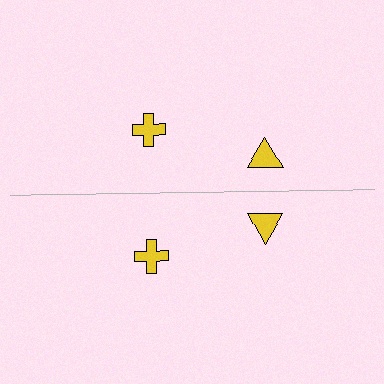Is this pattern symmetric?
Yes, this pattern has bilateral (reflection) symmetry.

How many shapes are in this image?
There are 4 shapes in this image.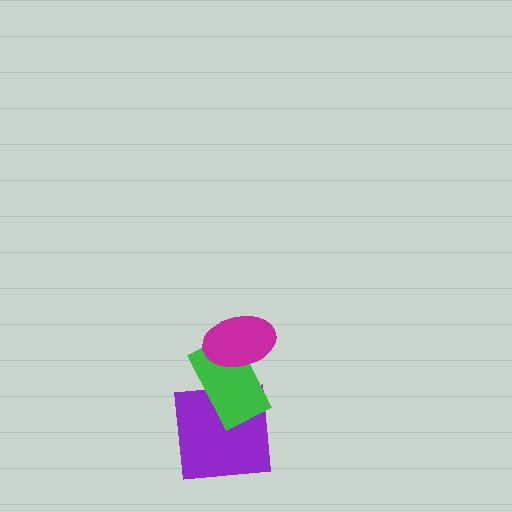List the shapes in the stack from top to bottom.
From top to bottom: the magenta ellipse, the green rectangle, the purple square.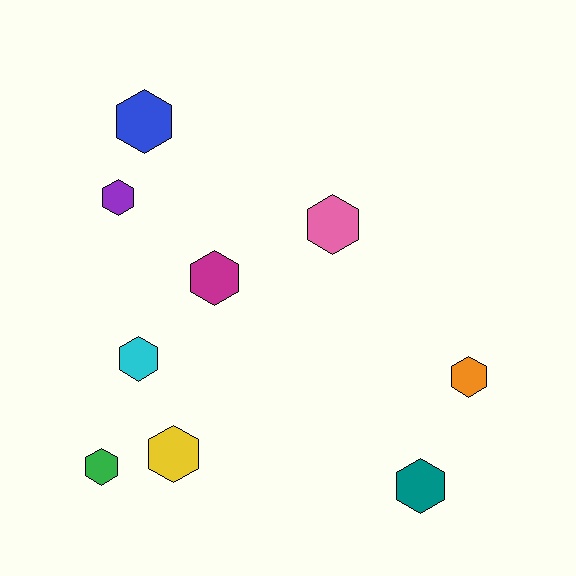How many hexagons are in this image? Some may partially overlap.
There are 9 hexagons.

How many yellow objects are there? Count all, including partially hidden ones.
There is 1 yellow object.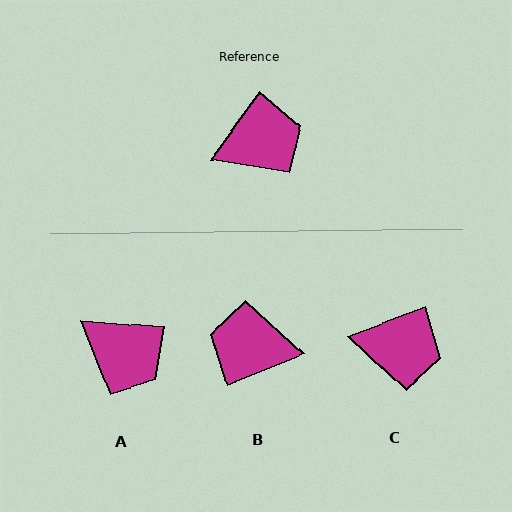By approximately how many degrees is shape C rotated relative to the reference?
Approximately 34 degrees clockwise.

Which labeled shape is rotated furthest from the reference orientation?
B, about 147 degrees away.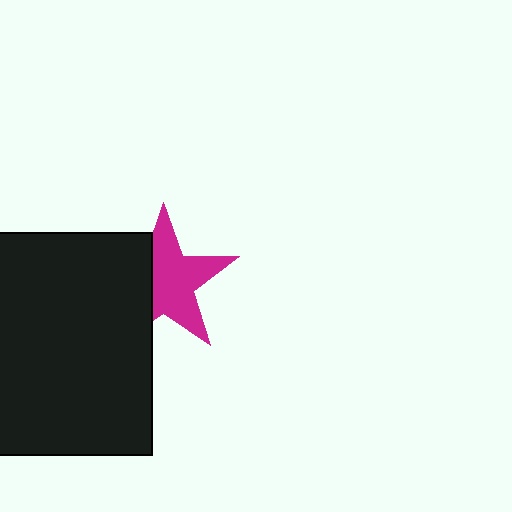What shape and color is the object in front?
The object in front is a black rectangle.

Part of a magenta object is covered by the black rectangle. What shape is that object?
It is a star.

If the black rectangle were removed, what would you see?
You would see the complete magenta star.